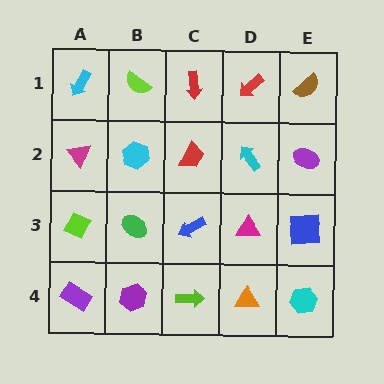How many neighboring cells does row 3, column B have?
4.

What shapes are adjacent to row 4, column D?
A magenta triangle (row 3, column D), a lime arrow (row 4, column C), a cyan hexagon (row 4, column E).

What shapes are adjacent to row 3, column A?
A magenta triangle (row 2, column A), a purple rectangle (row 4, column A), a green ellipse (row 3, column B).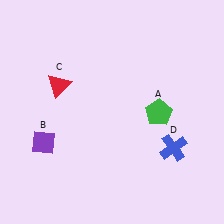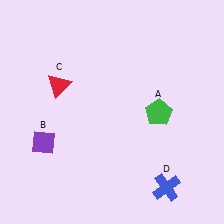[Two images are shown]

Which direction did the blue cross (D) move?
The blue cross (D) moved down.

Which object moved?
The blue cross (D) moved down.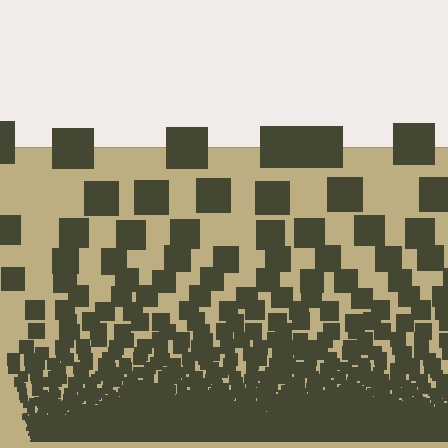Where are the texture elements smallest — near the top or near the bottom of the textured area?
Near the bottom.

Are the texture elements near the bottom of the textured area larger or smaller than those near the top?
Smaller. The gradient is inverted — elements near the bottom are smaller and denser.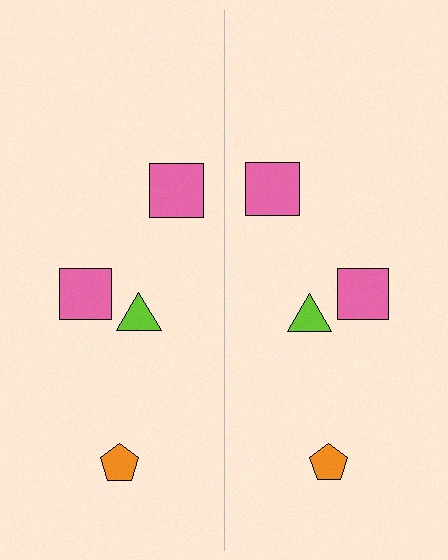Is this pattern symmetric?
Yes, this pattern has bilateral (reflection) symmetry.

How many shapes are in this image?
There are 8 shapes in this image.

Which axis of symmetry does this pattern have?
The pattern has a vertical axis of symmetry running through the center of the image.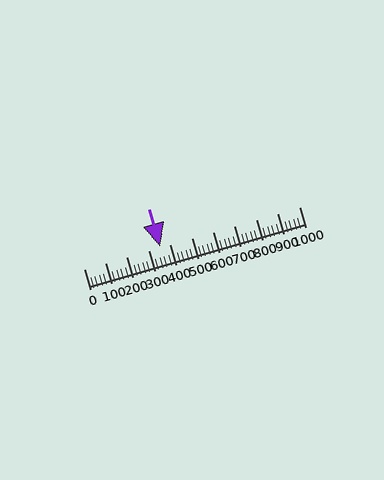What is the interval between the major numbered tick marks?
The major tick marks are spaced 100 units apart.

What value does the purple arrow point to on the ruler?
The purple arrow points to approximately 354.